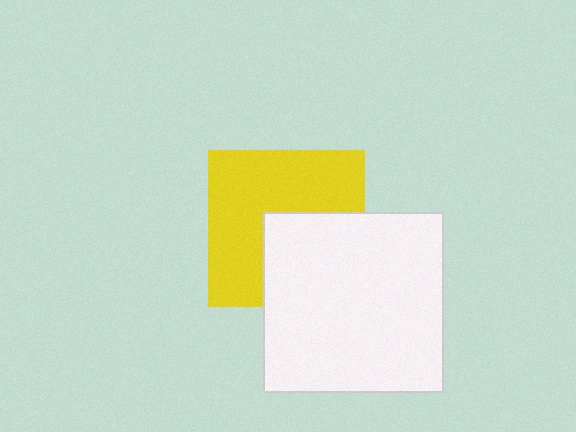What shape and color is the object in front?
The object in front is a white square.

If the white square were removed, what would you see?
You would see the complete yellow square.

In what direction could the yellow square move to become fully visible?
The yellow square could move toward the upper-left. That would shift it out from behind the white square entirely.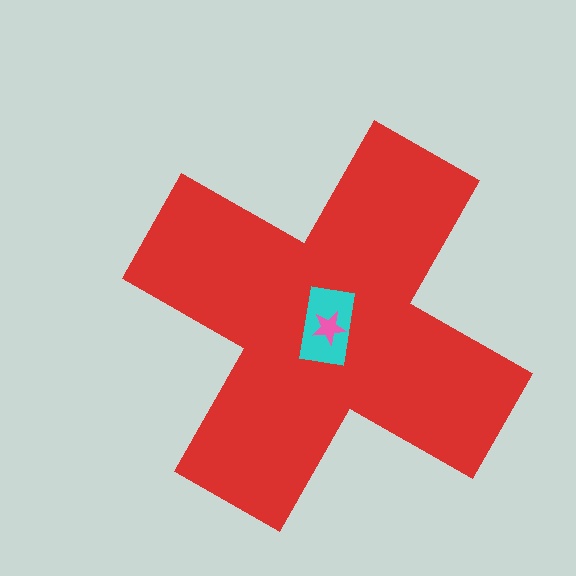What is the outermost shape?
The red cross.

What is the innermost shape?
The pink star.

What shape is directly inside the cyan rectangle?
The pink star.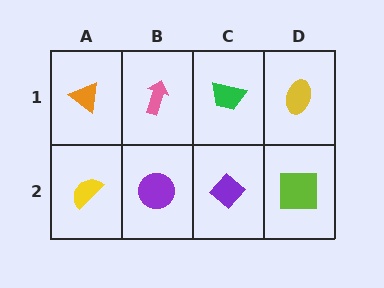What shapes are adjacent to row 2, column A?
An orange triangle (row 1, column A), a purple circle (row 2, column B).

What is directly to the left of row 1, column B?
An orange triangle.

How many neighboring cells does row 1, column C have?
3.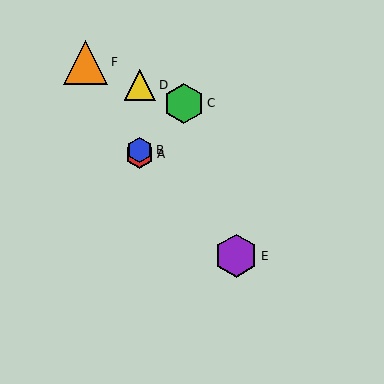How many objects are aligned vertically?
3 objects (A, B, D) are aligned vertically.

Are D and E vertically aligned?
No, D is at x≈140 and E is at x≈236.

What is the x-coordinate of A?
Object A is at x≈140.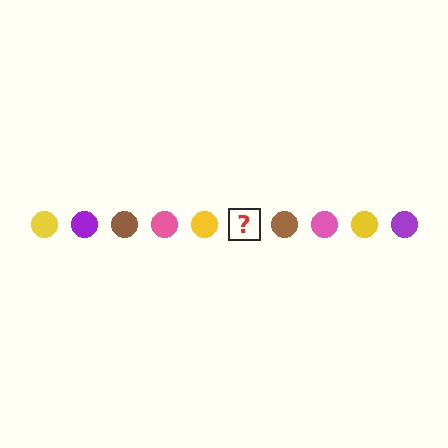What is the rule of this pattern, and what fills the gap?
The rule is that the pattern cycles through yellow, purple, brown, pink circles. The gap should be filled with a purple circle.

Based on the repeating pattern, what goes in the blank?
The blank should be a purple circle.